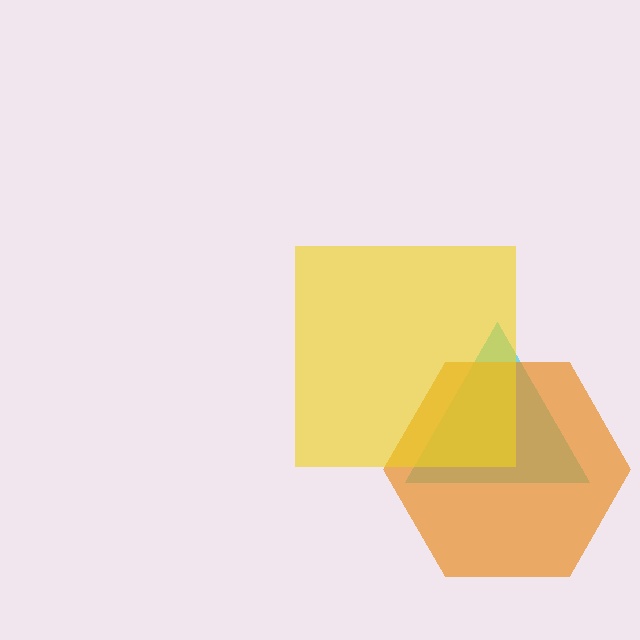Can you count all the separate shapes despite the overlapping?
Yes, there are 3 separate shapes.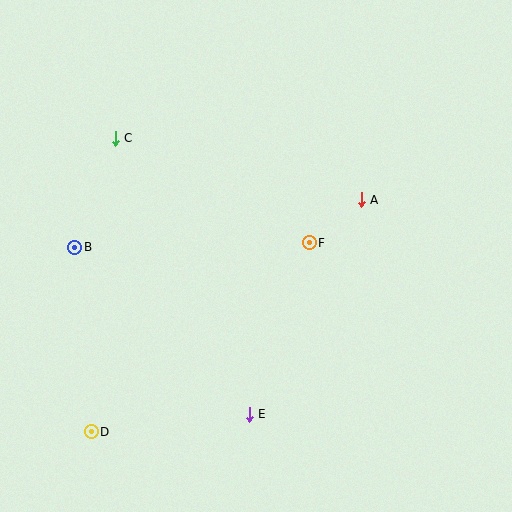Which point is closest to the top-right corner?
Point A is closest to the top-right corner.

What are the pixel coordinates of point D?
Point D is at (91, 432).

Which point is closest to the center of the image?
Point F at (309, 243) is closest to the center.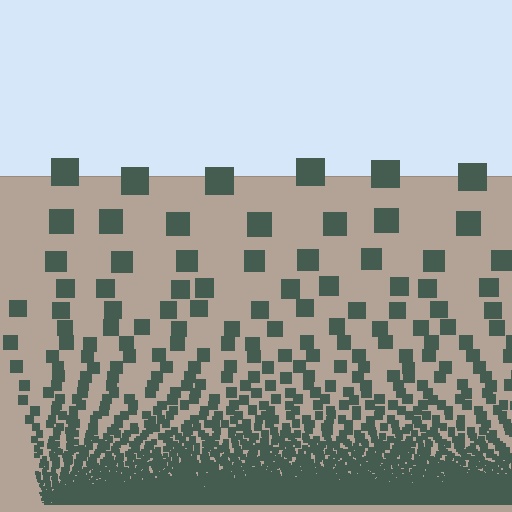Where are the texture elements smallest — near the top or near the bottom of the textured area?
Near the bottom.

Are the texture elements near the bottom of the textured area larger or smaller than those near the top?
Smaller. The gradient is inverted — elements near the bottom are smaller and denser.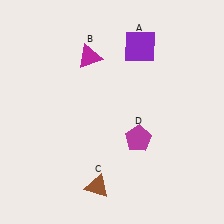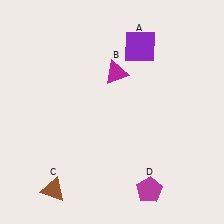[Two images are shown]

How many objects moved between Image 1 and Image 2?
3 objects moved between the two images.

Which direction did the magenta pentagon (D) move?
The magenta pentagon (D) moved down.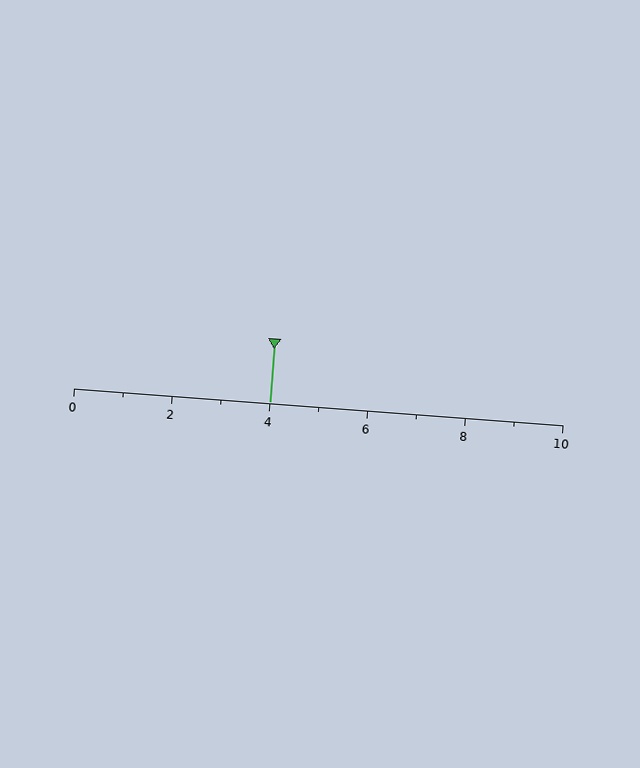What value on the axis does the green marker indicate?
The marker indicates approximately 4.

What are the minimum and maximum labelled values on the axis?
The axis runs from 0 to 10.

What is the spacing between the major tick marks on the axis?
The major ticks are spaced 2 apart.